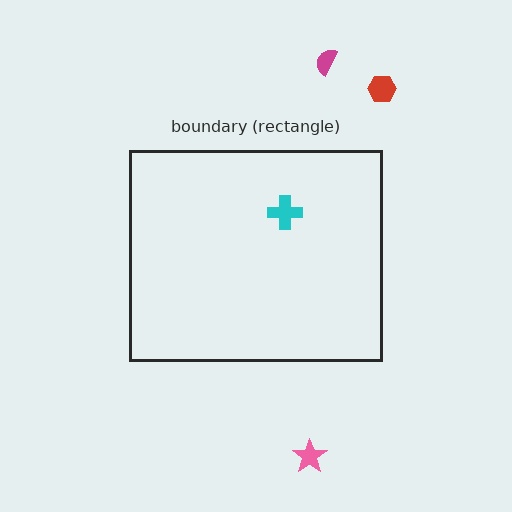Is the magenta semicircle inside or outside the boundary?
Outside.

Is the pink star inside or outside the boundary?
Outside.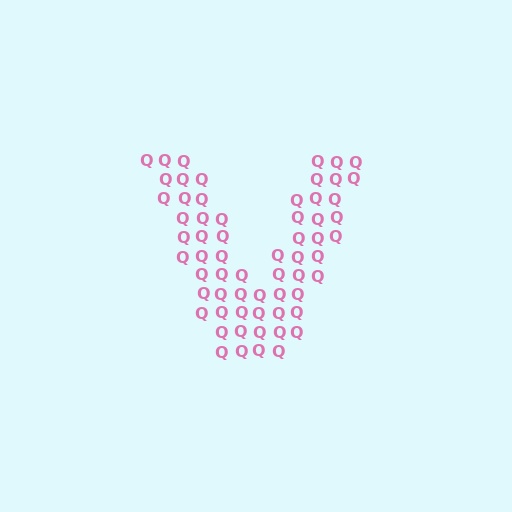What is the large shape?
The large shape is the letter V.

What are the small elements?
The small elements are letter Q's.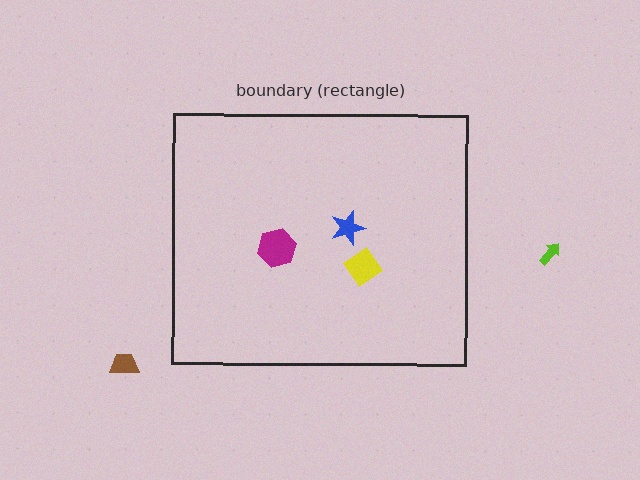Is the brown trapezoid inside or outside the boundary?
Outside.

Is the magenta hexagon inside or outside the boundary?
Inside.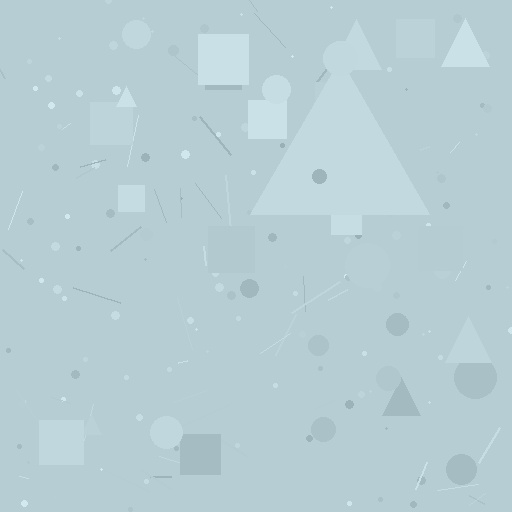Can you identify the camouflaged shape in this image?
The camouflaged shape is a triangle.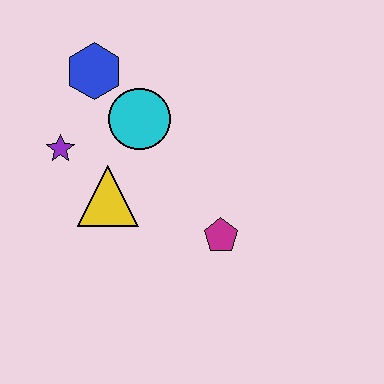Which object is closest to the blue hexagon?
The cyan circle is closest to the blue hexagon.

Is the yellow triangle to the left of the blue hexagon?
No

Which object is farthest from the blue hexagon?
The magenta pentagon is farthest from the blue hexagon.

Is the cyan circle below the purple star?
No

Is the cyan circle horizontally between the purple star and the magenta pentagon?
Yes